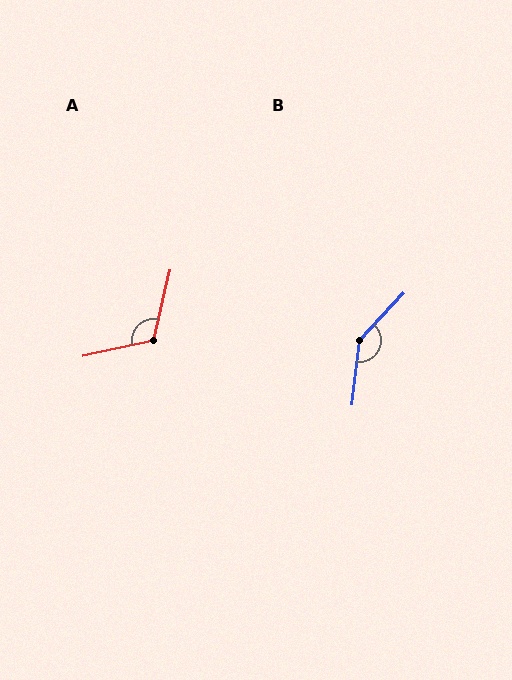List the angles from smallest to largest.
A (115°), B (144°).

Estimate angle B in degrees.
Approximately 144 degrees.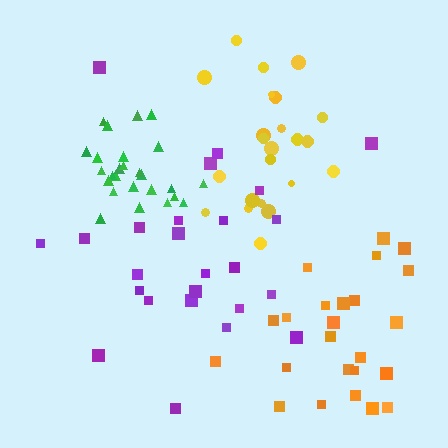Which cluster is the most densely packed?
Green.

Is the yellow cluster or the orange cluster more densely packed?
Orange.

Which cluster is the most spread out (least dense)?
Purple.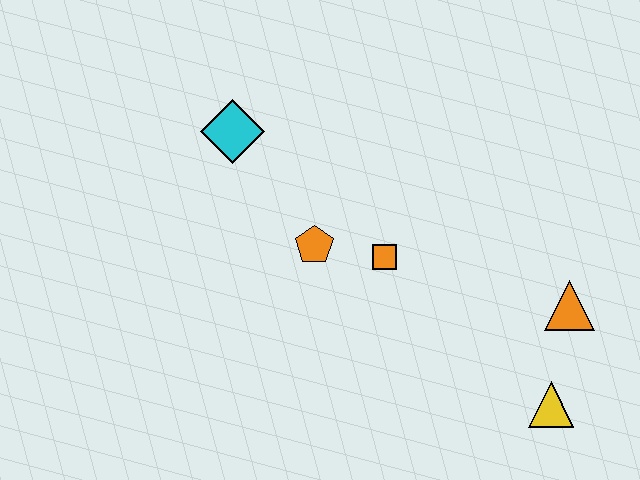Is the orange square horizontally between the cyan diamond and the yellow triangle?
Yes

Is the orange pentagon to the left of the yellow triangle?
Yes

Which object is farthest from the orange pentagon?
The yellow triangle is farthest from the orange pentagon.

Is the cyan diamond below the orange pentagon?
No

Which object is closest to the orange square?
The orange pentagon is closest to the orange square.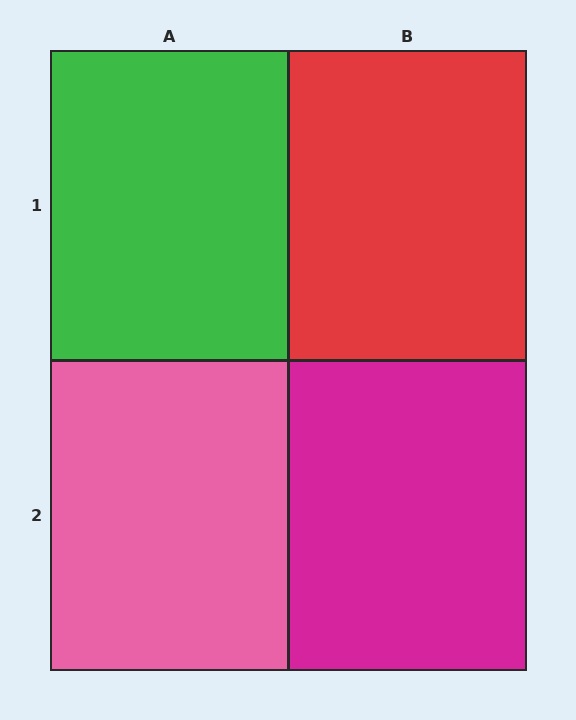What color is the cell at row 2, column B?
Magenta.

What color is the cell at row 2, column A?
Pink.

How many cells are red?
1 cell is red.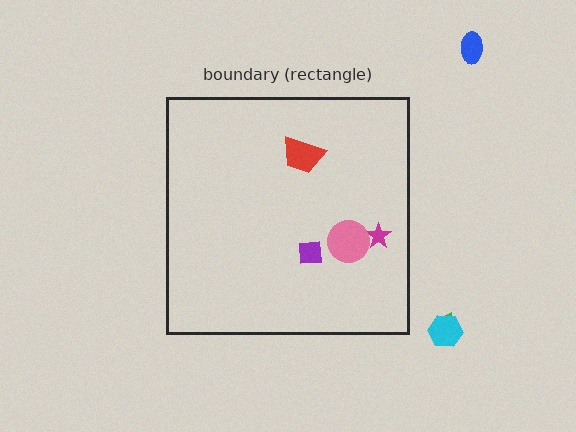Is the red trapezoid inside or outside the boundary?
Inside.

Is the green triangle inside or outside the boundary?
Outside.